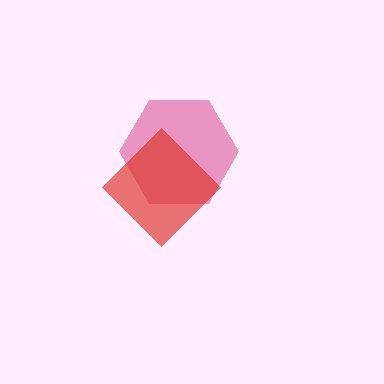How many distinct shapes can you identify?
There are 2 distinct shapes: a magenta hexagon, a red diamond.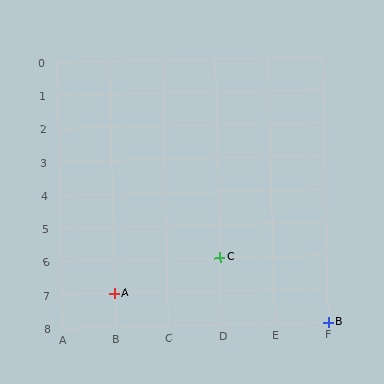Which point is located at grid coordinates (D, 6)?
Point C is at (D, 6).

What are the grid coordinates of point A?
Point A is at grid coordinates (B, 7).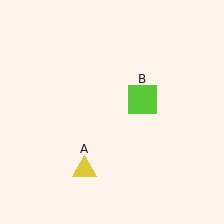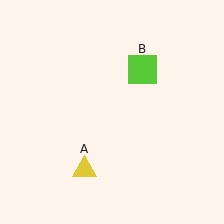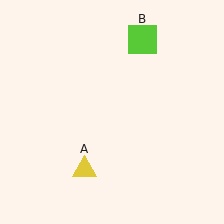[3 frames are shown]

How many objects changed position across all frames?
1 object changed position: lime square (object B).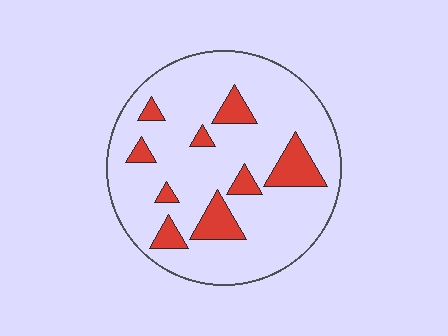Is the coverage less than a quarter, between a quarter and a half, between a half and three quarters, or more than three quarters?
Less than a quarter.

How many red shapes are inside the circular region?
9.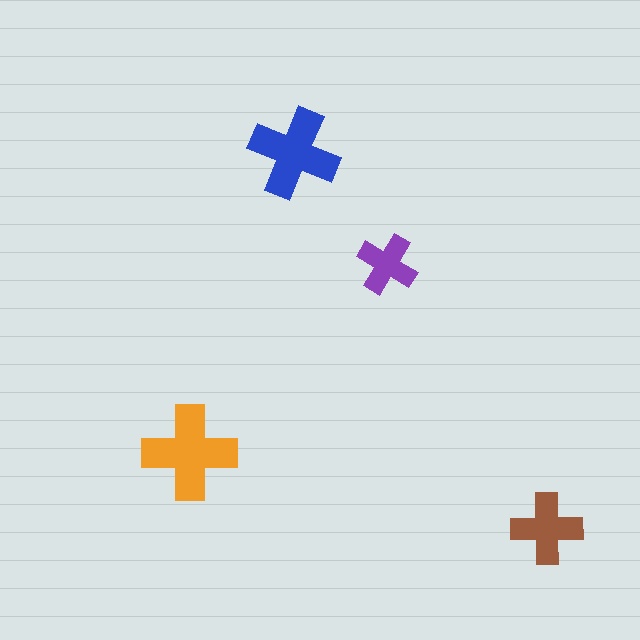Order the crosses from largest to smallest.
the orange one, the blue one, the brown one, the purple one.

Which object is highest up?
The blue cross is topmost.